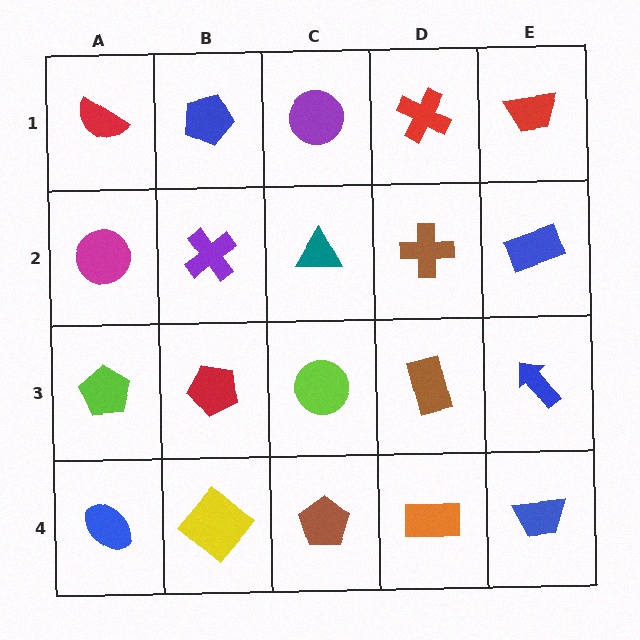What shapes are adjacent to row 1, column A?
A magenta circle (row 2, column A), a blue pentagon (row 1, column B).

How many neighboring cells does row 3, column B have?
4.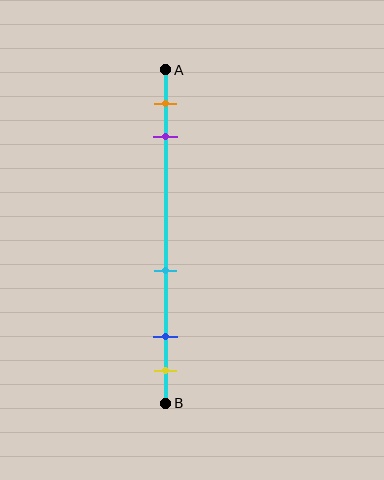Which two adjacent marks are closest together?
The blue and yellow marks are the closest adjacent pair.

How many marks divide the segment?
There are 5 marks dividing the segment.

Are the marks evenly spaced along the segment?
No, the marks are not evenly spaced.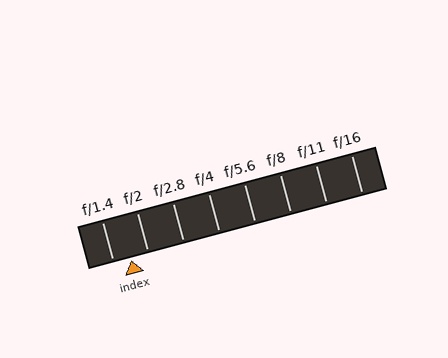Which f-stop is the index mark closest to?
The index mark is closest to f/1.4.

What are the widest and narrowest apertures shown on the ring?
The widest aperture shown is f/1.4 and the narrowest is f/16.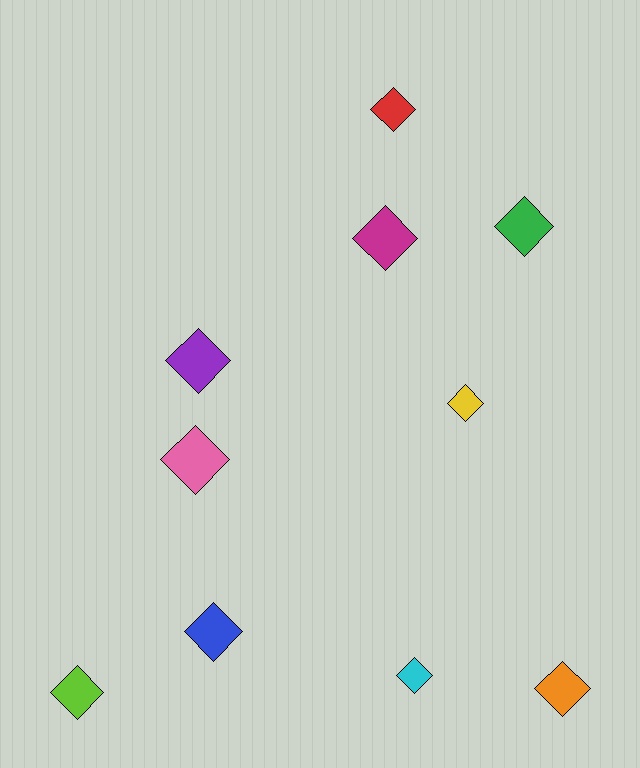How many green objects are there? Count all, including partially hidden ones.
There is 1 green object.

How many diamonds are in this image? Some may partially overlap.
There are 10 diamonds.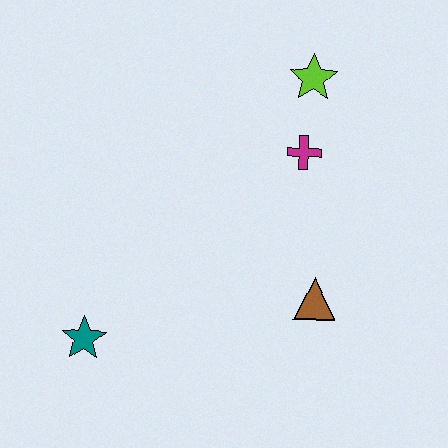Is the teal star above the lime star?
No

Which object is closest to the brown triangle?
The magenta cross is closest to the brown triangle.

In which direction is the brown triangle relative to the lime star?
The brown triangle is below the lime star.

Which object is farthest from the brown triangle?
The teal star is farthest from the brown triangle.